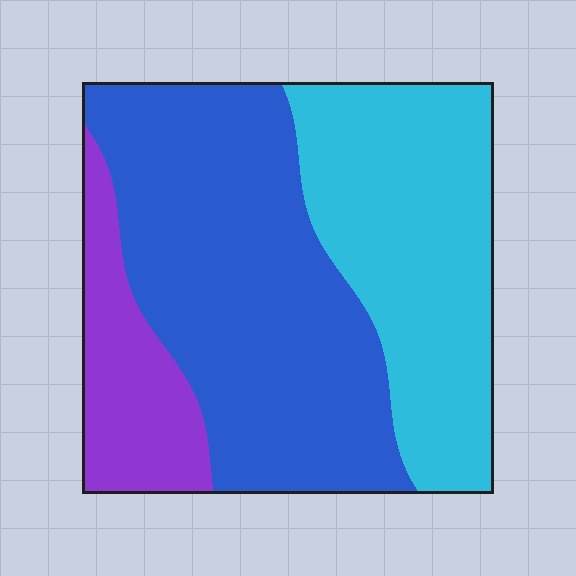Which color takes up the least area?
Purple, at roughly 15%.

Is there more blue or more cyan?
Blue.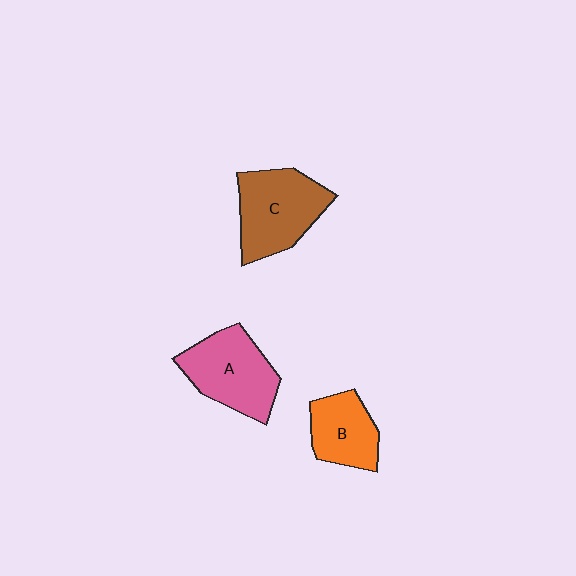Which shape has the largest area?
Shape C (brown).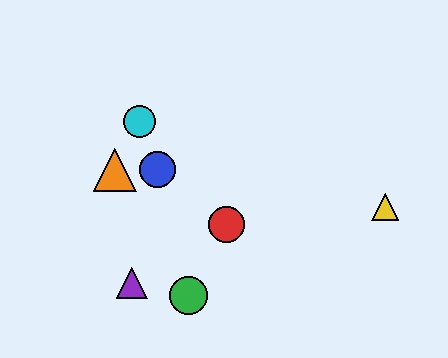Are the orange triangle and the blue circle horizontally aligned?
Yes, both are at y≈170.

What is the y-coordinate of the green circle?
The green circle is at y≈295.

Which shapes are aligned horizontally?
The blue circle, the orange triangle are aligned horizontally.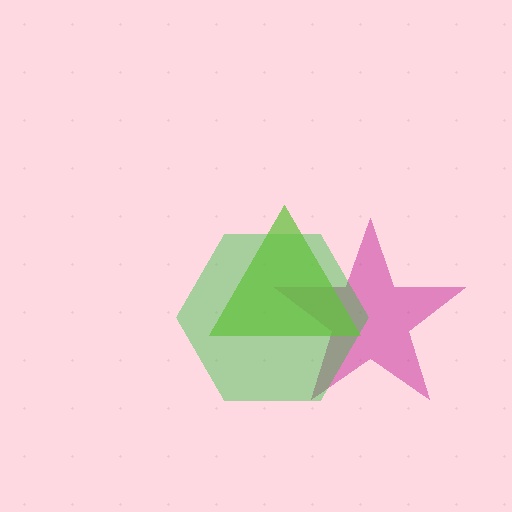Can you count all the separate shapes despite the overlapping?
Yes, there are 3 separate shapes.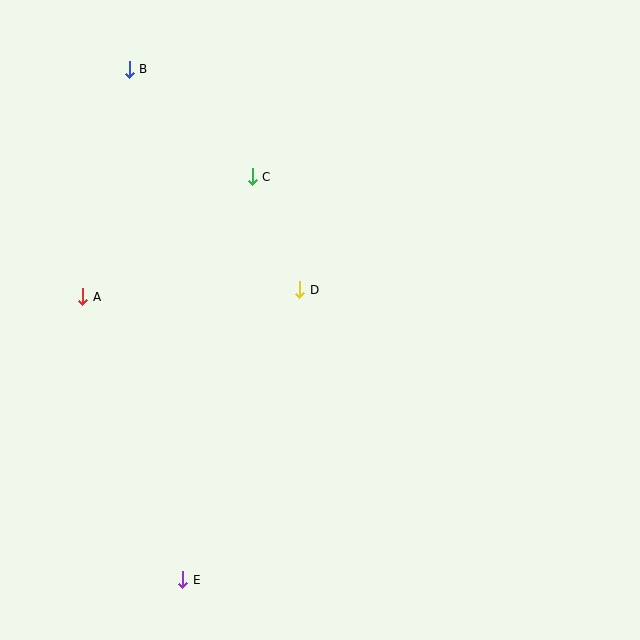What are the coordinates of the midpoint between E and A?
The midpoint between E and A is at (133, 438).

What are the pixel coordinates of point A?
Point A is at (83, 297).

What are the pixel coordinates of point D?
Point D is at (300, 290).